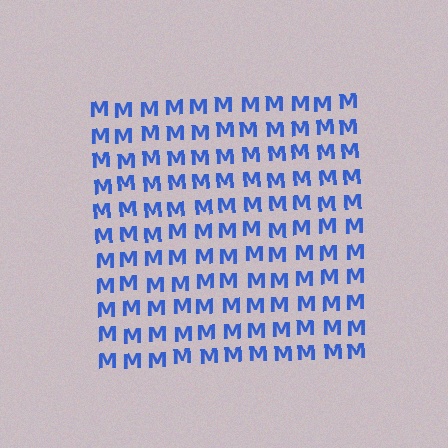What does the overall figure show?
The overall figure shows a square.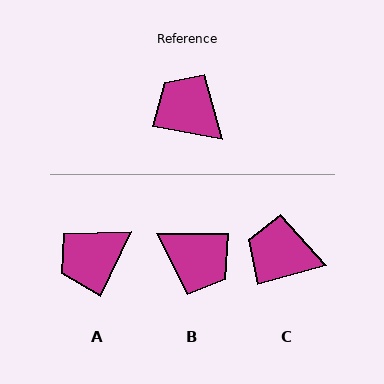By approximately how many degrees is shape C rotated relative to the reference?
Approximately 27 degrees counter-clockwise.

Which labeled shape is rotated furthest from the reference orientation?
B, about 169 degrees away.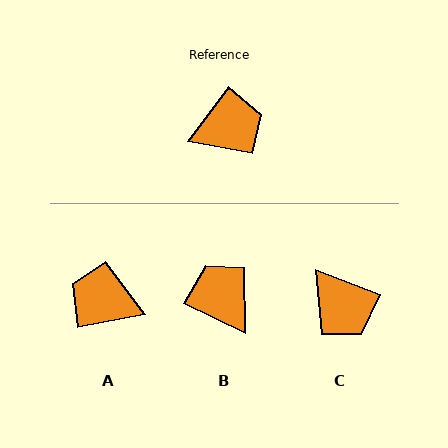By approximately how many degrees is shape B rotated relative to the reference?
Approximately 101 degrees counter-clockwise.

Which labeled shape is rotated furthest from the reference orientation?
A, about 137 degrees away.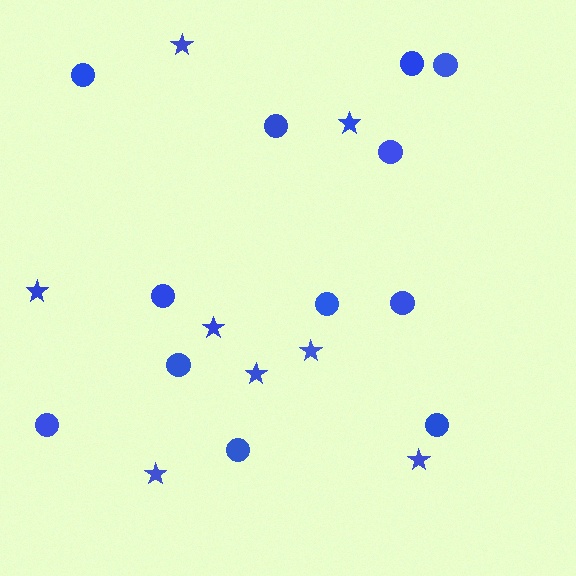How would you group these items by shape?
There are 2 groups: one group of stars (8) and one group of circles (12).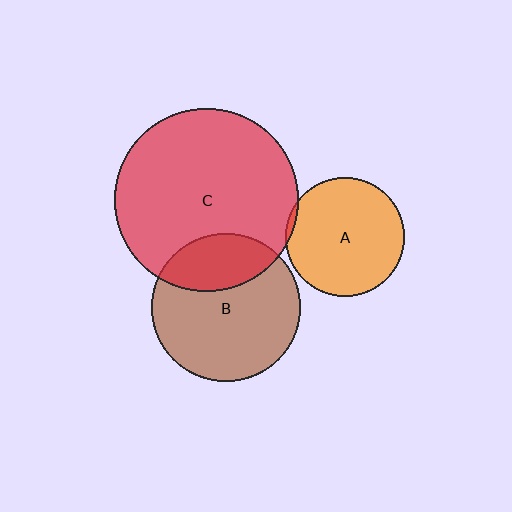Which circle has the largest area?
Circle C (red).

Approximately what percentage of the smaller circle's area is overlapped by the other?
Approximately 30%.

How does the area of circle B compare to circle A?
Approximately 1.6 times.